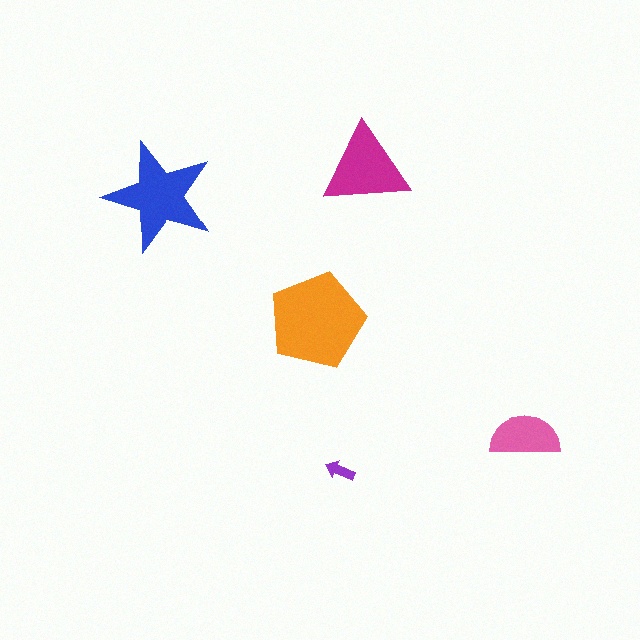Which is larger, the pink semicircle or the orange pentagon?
The orange pentagon.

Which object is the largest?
The orange pentagon.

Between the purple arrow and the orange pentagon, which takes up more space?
The orange pentagon.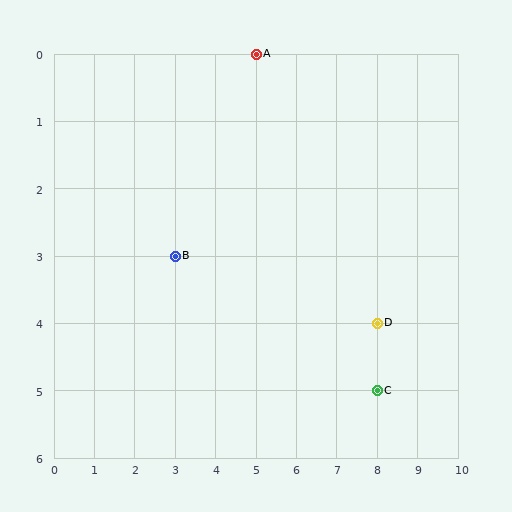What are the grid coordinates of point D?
Point D is at grid coordinates (8, 4).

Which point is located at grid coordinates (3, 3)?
Point B is at (3, 3).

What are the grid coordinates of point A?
Point A is at grid coordinates (5, 0).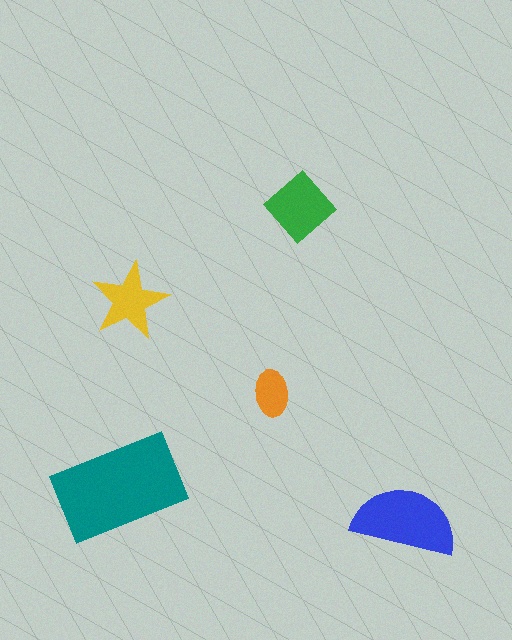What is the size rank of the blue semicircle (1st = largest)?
2nd.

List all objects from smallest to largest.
The orange ellipse, the yellow star, the green diamond, the blue semicircle, the teal rectangle.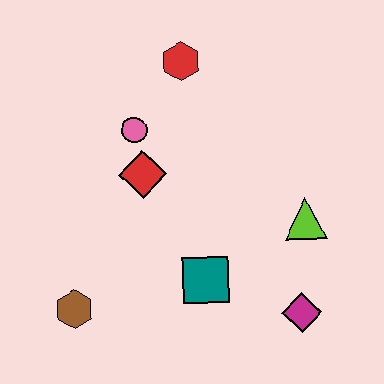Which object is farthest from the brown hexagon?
The red hexagon is farthest from the brown hexagon.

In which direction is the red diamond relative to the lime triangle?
The red diamond is to the left of the lime triangle.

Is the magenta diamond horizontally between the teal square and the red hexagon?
No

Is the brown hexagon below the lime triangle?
Yes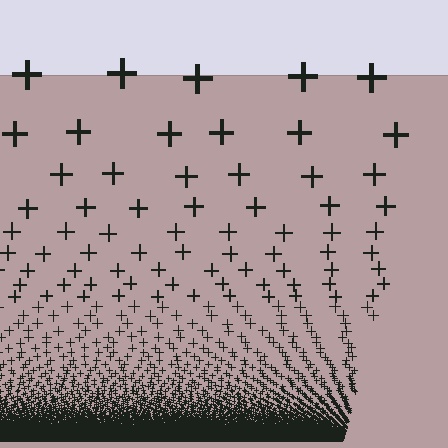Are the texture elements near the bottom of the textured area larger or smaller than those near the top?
Smaller. The gradient is inverted — elements near the bottom are smaller and denser.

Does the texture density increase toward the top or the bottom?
Density increases toward the bottom.